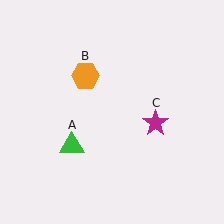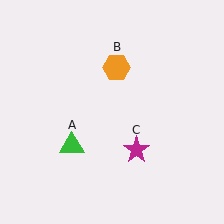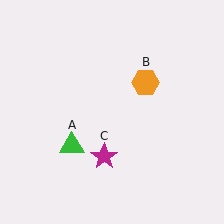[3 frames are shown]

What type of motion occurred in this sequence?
The orange hexagon (object B), magenta star (object C) rotated clockwise around the center of the scene.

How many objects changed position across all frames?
2 objects changed position: orange hexagon (object B), magenta star (object C).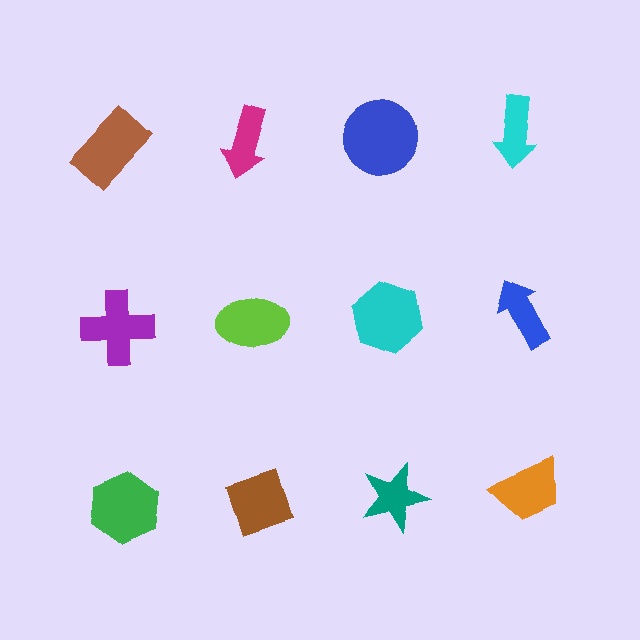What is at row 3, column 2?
A brown diamond.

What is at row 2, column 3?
A cyan hexagon.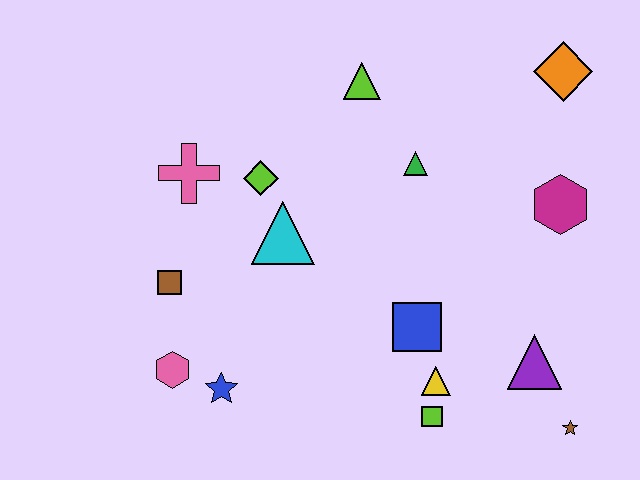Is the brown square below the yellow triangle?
No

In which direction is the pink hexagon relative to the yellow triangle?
The pink hexagon is to the left of the yellow triangle.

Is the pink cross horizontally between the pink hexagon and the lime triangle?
Yes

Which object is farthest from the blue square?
The orange diamond is farthest from the blue square.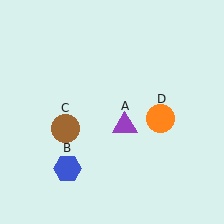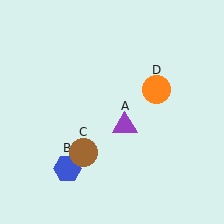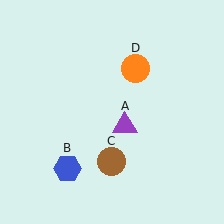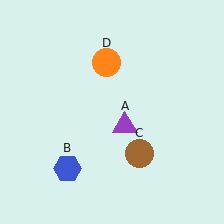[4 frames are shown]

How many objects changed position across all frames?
2 objects changed position: brown circle (object C), orange circle (object D).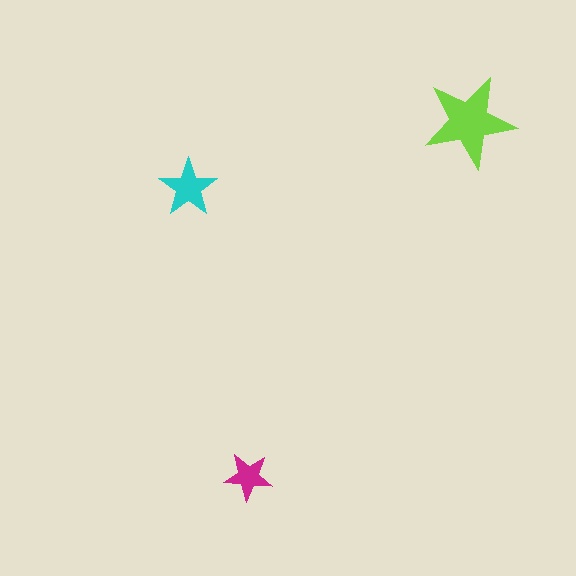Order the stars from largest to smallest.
the lime one, the cyan one, the magenta one.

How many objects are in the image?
There are 3 objects in the image.